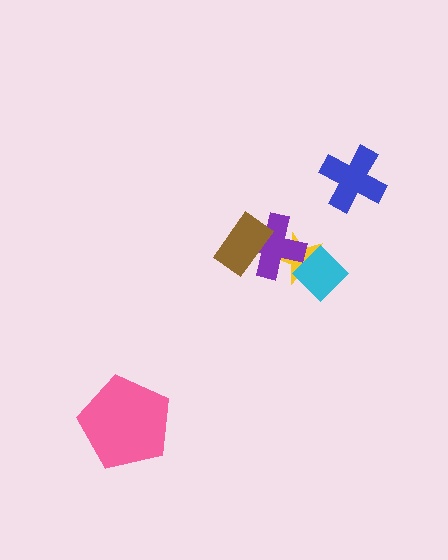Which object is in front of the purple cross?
The brown rectangle is in front of the purple cross.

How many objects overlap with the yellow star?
2 objects overlap with the yellow star.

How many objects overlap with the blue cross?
0 objects overlap with the blue cross.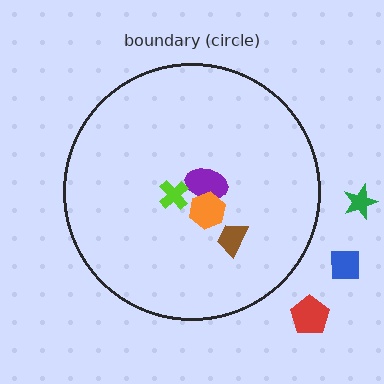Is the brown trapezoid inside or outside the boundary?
Inside.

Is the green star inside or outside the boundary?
Outside.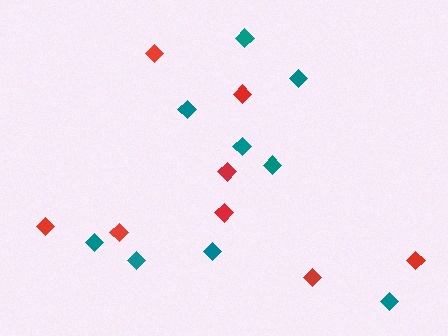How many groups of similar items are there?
There are 2 groups: one group of red diamonds (8) and one group of teal diamonds (9).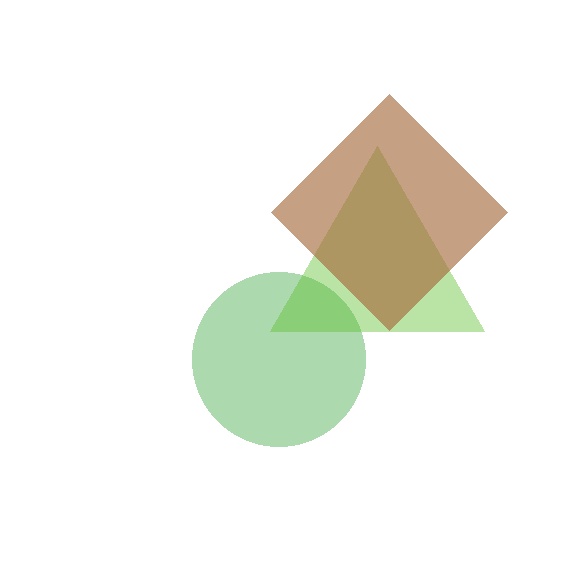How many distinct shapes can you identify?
There are 3 distinct shapes: a green circle, a lime triangle, a brown diamond.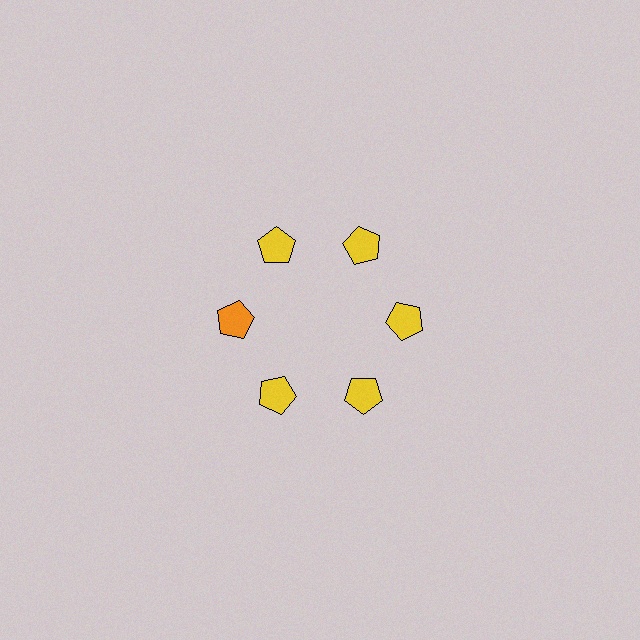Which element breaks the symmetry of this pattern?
The orange pentagon at roughly the 9 o'clock position breaks the symmetry. All other shapes are yellow pentagons.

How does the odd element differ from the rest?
It has a different color: orange instead of yellow.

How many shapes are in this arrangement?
There are 6 shapes arranged in a ring pattern.